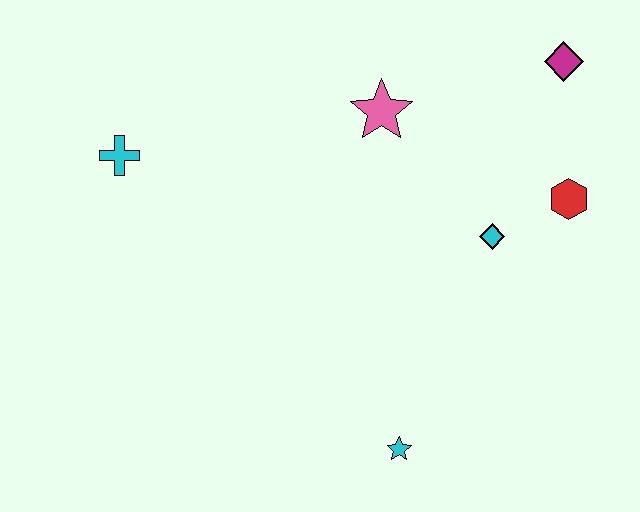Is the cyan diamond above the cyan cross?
No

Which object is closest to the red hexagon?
The cyan diamond is closest to the red hexagon.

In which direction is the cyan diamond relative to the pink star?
The cyan diamond is below the pink star.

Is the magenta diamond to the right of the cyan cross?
Yes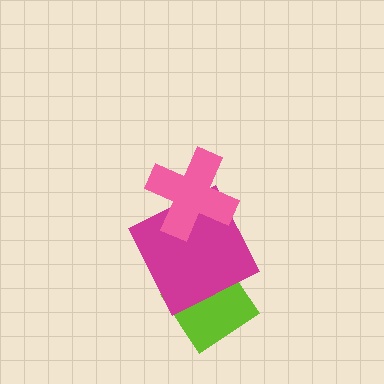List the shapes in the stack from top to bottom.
From top to bottom: the pink cross, the magenta square, the lime diamond.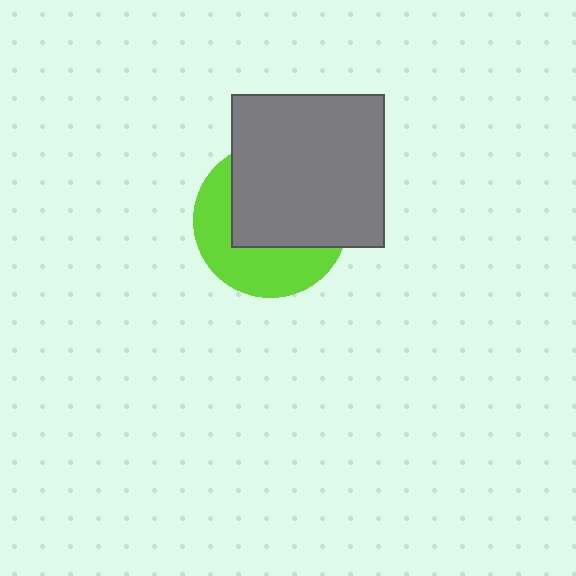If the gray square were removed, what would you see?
You would see the complete lime circle.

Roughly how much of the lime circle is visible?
A small part of it is visible (roughly 43%).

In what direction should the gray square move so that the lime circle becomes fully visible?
The gray square should move toward the upper-right. That is the shortest direction to clear the overlap and leave the lime circle fully visible.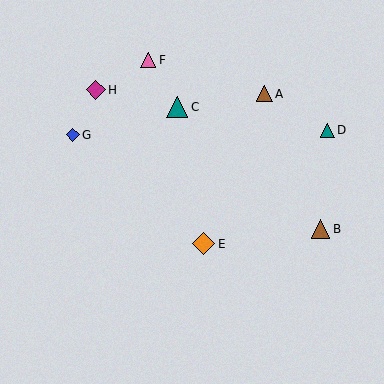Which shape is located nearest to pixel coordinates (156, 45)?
The pink triangle (labeled F) at (148, 60) is nearest to that location.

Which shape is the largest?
The orange diamond (labeled E) is the largest.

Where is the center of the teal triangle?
The center of the teal triangle is at (177, 107).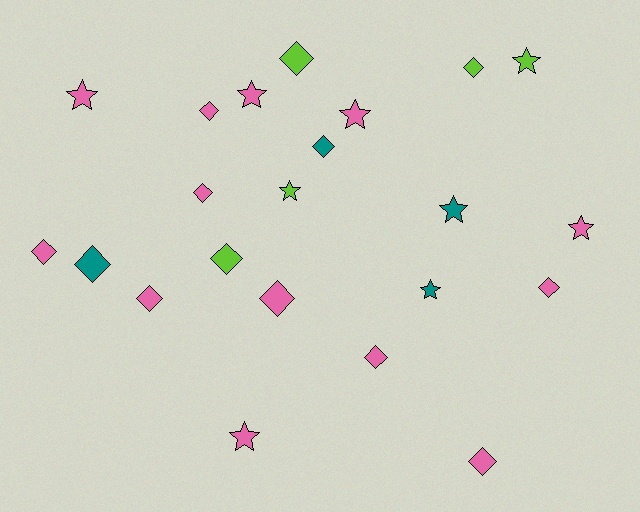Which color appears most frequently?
Pink, with 13 objects.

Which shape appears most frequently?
Diamond, with 13 objects.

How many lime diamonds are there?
There are 3 lime diamonds.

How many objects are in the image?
There are 22 objects.